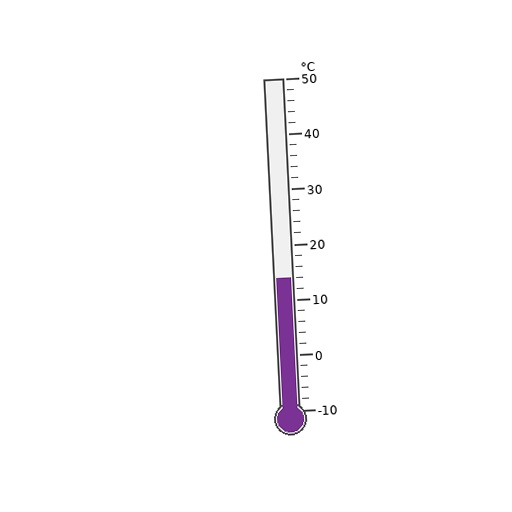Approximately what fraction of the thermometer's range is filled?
The thermometer is filled to approximately 40% of its range.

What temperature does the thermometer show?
The thermometer shows approximately 14°C.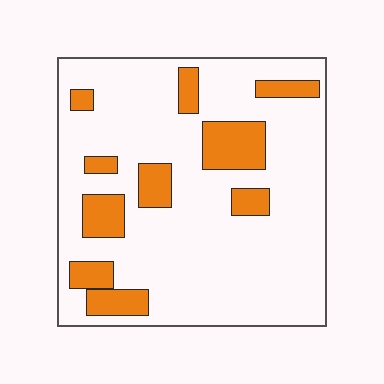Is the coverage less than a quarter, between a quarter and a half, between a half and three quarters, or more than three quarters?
Less than a quarter.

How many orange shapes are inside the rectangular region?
10.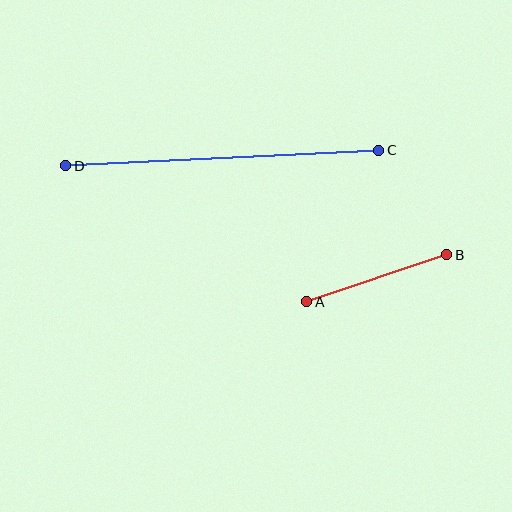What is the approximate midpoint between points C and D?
The midpoint is at approximately (222, 158) pixels.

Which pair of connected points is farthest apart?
Points C and D are farthest apart.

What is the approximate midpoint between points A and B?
The midpoint is at approximately (377, 278) pixels.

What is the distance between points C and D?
The distance is approximately 313 pixels.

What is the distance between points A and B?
The distance is approximately 148 pixels.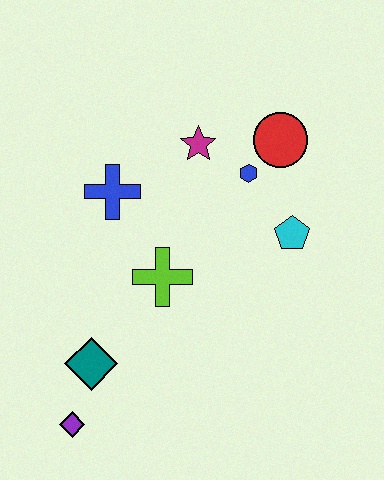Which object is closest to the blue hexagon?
The red circle is closest to the blue hexagon.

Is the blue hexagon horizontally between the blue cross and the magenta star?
No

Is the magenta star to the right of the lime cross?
Yes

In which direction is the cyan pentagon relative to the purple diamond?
The cyan pentagon is to the right of the purple diamond.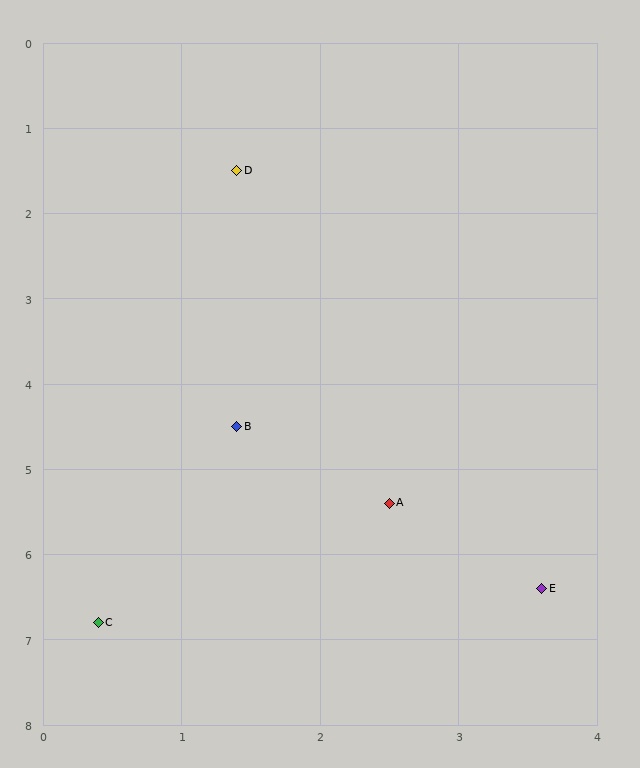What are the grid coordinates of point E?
Point E is at approximately (3.6, 6.4).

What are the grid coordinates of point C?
Point C is at approximately (0.4, 6.8).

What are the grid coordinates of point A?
Point A is at approximately (2.5, 5.4).